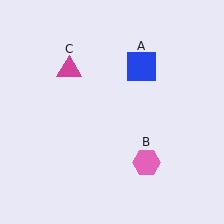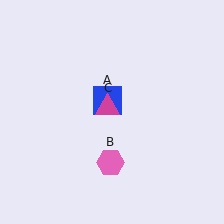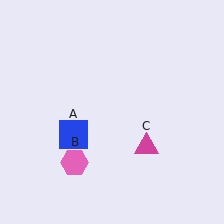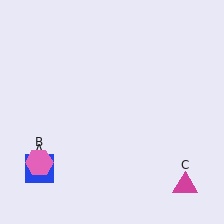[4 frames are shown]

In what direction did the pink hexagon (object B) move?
The pink hexagon (object B) moved left.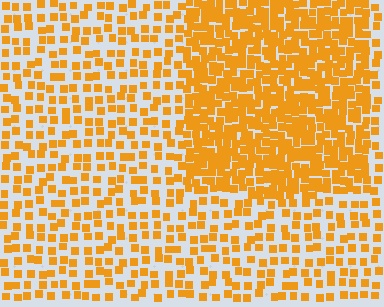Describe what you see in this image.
The image contains small orange elements arranged at two different densities. A rectangle-shaped region is visible where the elements are more densely packed than the surrounding area.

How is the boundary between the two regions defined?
The boundary is defined by a change in element density (approximately 2.3x ratio). All elements are the same color, size, and shape.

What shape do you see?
I see a rectangle.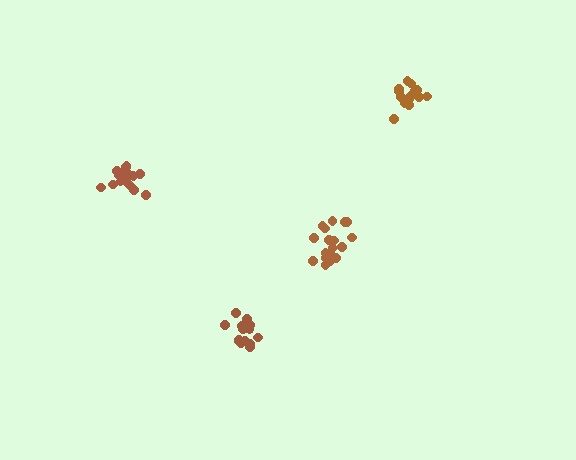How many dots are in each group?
Group 1: 15 dots, Group 2: 15 dots, Group 3: 17 dots, Group 4: 18 dots (65 total).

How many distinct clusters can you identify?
There are 4 distinct clusters.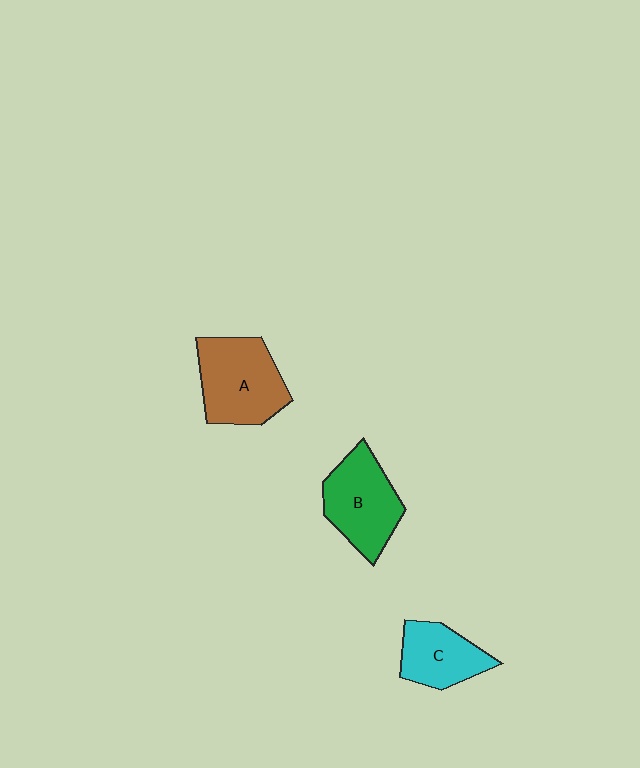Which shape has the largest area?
Shape A (brown).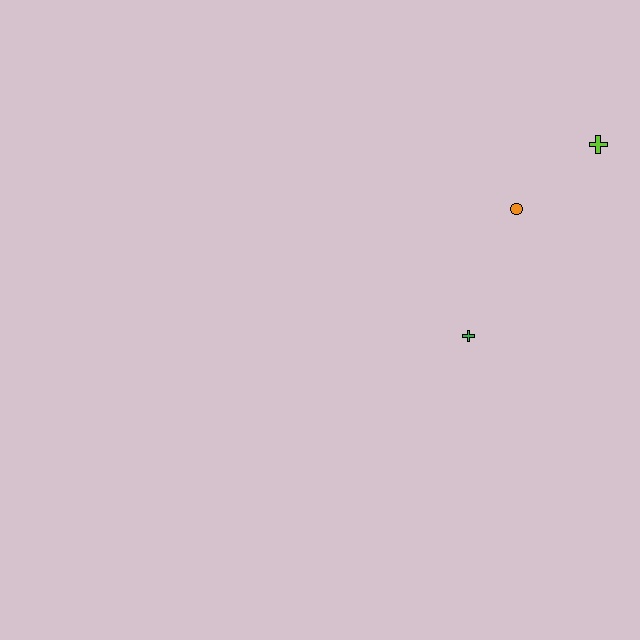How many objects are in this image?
There are 3 objects.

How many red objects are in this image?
There are no red objects.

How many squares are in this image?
There are no squares.